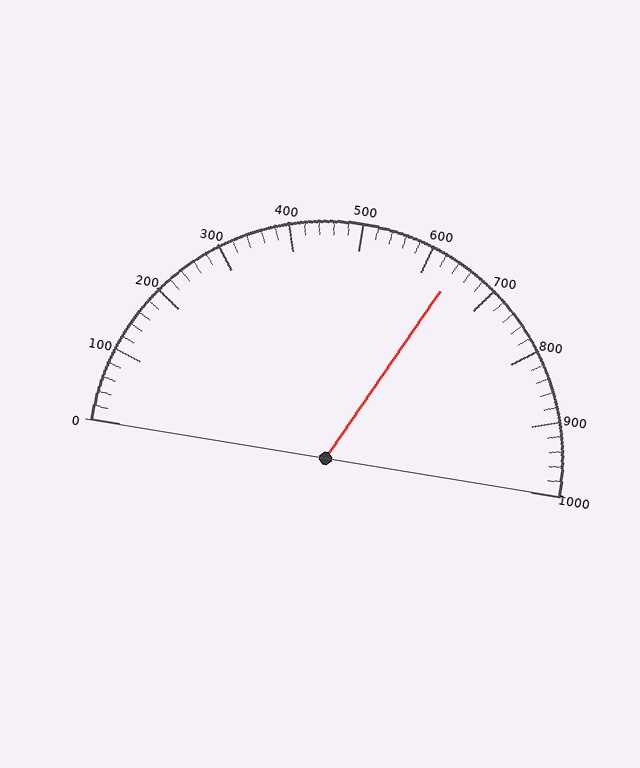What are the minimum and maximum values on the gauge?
The gauge ranges from 0 to 1000.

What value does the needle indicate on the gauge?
The needle indicates approximately 640.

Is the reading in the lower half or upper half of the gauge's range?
The reading is in the upper half of the range (0 to 1000).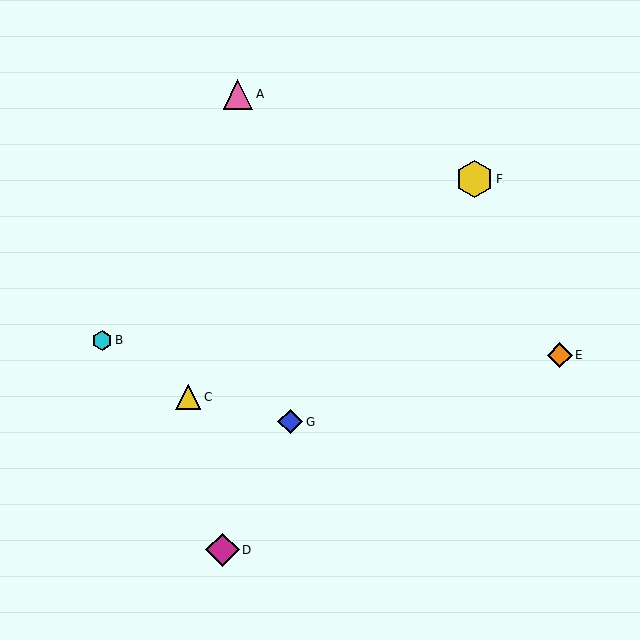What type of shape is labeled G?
Shape G is a blue diamond.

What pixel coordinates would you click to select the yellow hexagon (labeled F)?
Click at (475, 179) to select the yellow hexagon F.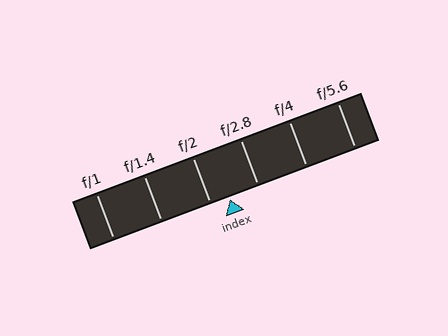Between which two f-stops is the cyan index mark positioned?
The index mark is between f/2 and f/2.8.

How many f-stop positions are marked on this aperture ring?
There are 6 f-stop positions marked.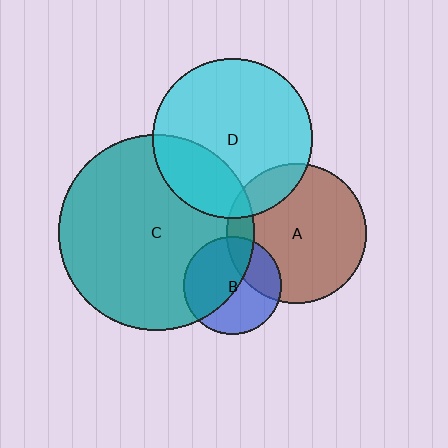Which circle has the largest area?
Circle C (teal).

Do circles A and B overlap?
Yes.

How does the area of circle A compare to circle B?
Approximately 2.0 times.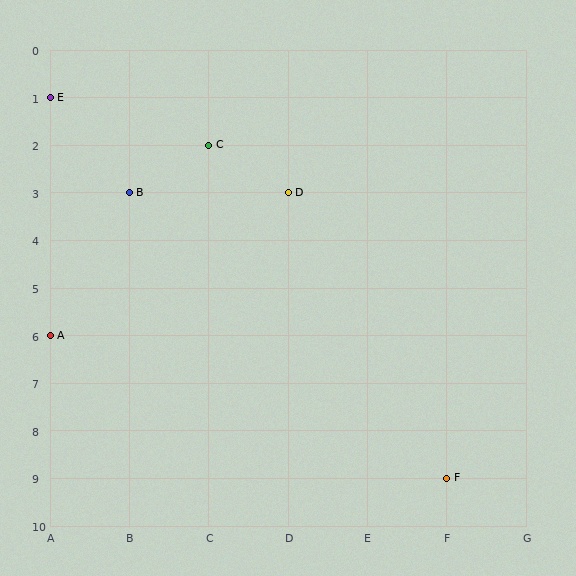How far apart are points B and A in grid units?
Points B and A are 1 column and 3 rows apart (about 3.2 grid units diagonally).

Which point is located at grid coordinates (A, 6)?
Point A is at (A, 6).